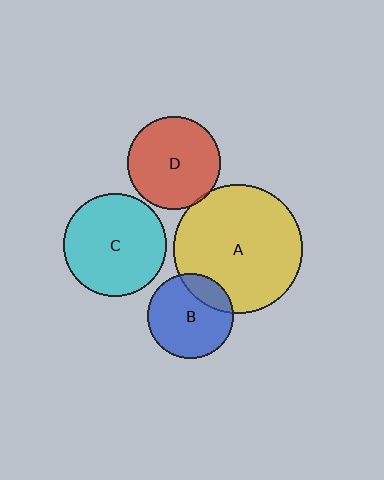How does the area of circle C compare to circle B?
Approximately 1.5 times.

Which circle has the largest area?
Circle A (yellow).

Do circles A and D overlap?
Yes.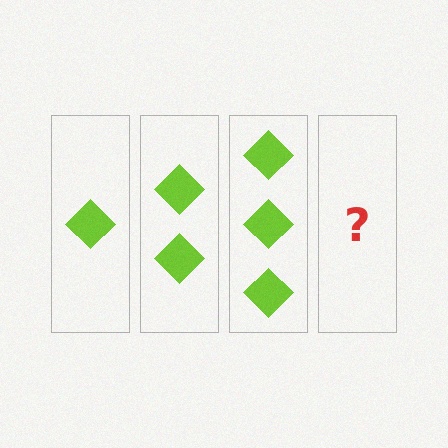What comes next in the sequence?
The next element should be 4 diamonds.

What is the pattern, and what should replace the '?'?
The pattern is that each step adds one more diamond. The '?' should be 4 diamonds.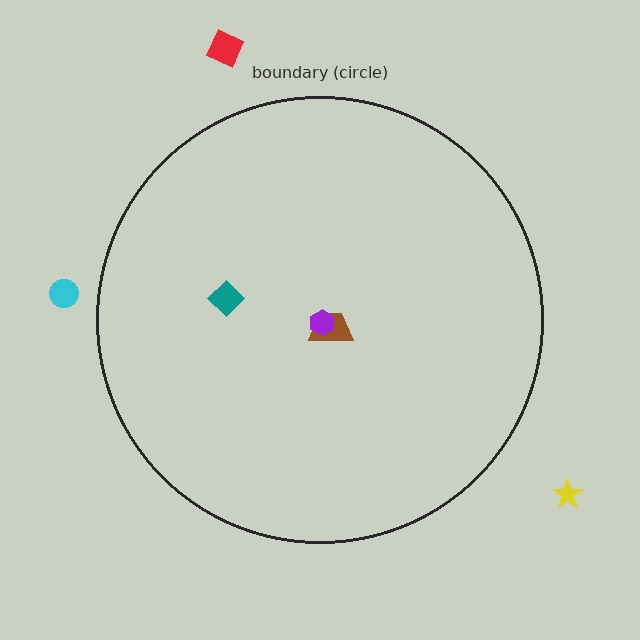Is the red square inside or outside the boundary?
Outside.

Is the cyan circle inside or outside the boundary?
Outside.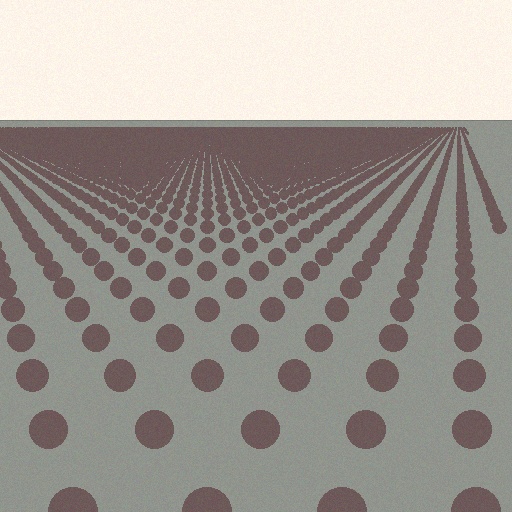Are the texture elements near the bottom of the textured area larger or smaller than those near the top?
Larger. Near the bottom, elements are closer to the viewer and appear at a bigger on-screen size.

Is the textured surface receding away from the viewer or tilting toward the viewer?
The surface is receding away from the viewer. Texture elements get smaller and denser toward the top.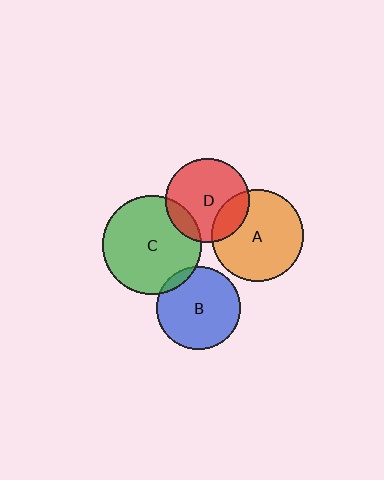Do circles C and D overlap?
Yes.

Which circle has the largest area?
Circle C (green).